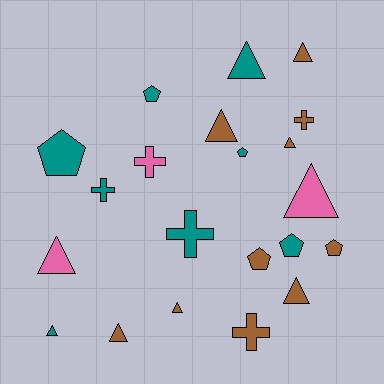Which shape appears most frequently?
Triangle, with 10 objects.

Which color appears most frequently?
Brown, with 10 objects.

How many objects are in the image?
There are 21 objects.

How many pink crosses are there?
There is 1 pink cross.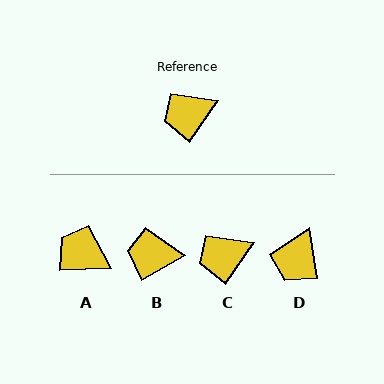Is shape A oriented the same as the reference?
No, it is off by about 54 degrees.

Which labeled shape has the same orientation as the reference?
C.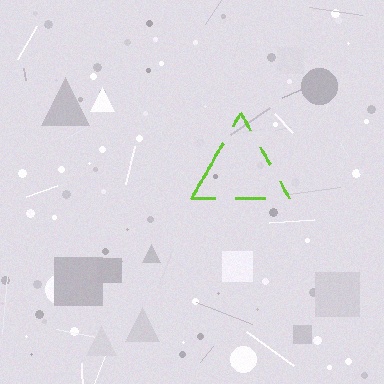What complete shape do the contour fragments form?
The contour fragments form a triangle.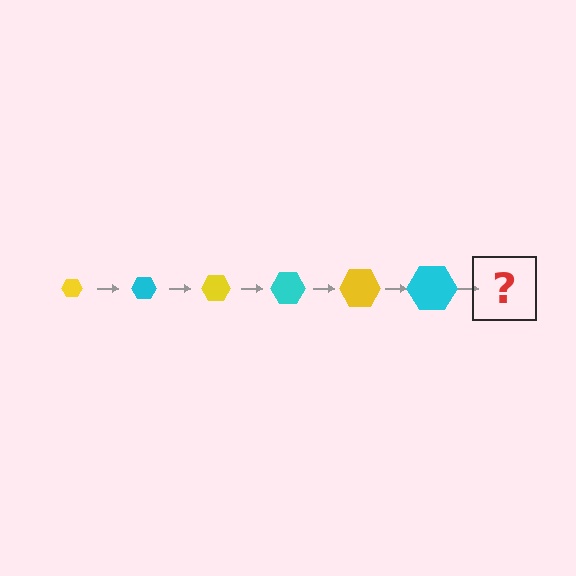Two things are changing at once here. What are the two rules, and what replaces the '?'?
The two rules are that the hexagon grows larger each step and the color cycles through yellow and cyan. The '?' should be a yellow hexagon, larger than the previous one.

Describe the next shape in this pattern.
It should be a yellow hexagon, larger than the previous one.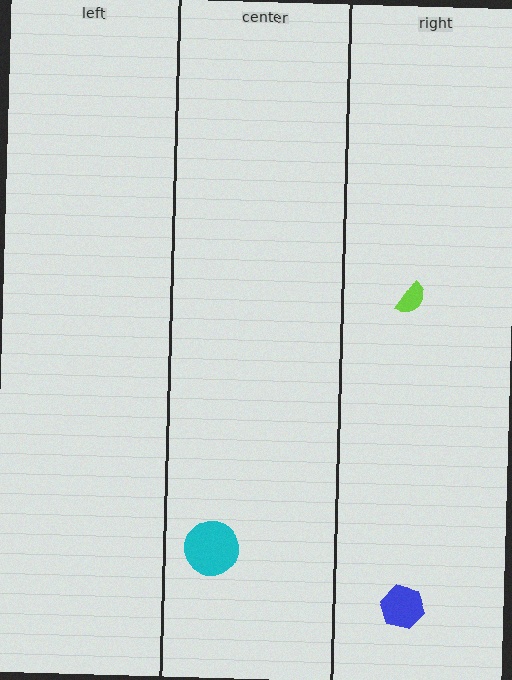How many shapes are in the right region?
2.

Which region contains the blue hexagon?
The right region.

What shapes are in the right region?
The lime semicircle, the blue hexagon.